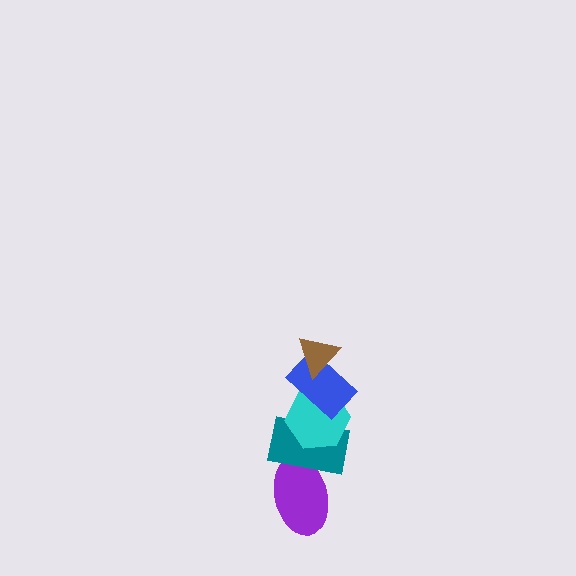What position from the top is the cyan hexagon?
The cyan hexagon is 3rd from the top.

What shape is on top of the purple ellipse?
The teal rectangle is on top of the purple ellipse.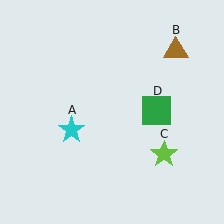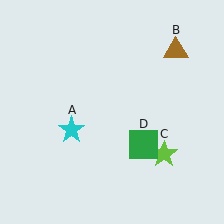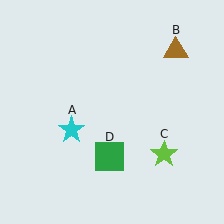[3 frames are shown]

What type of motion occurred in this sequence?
The green square (object D) rotated clockwise around the center of the scene.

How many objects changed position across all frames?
1 object changed position: green square (object D).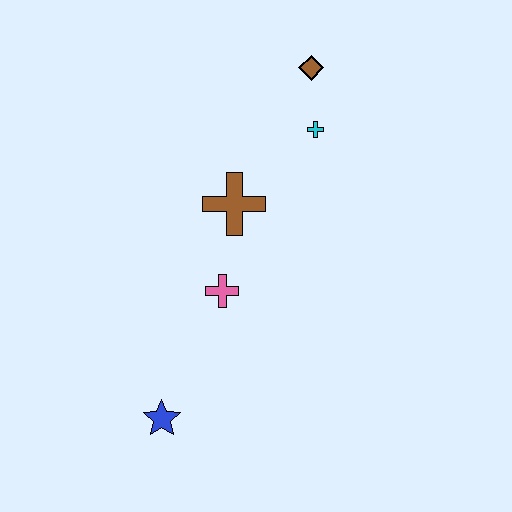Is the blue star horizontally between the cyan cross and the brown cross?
No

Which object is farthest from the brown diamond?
The blue star is farthest from the brown diamond.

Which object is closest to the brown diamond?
The cyan cross is closest to the brown diamond.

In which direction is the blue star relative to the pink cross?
The blue star is below the pink cross.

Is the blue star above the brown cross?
No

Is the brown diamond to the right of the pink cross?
Yes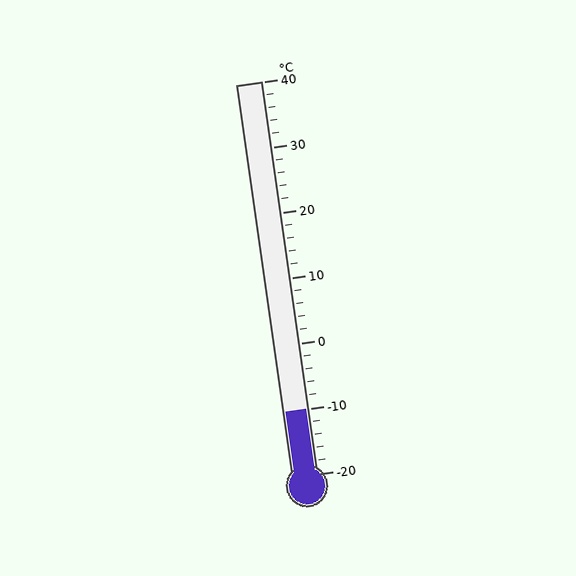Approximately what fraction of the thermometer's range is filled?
The thermometer is filled to approximately 15% of its range.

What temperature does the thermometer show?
The thermometer shows approximately -10°C.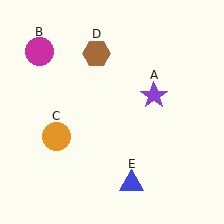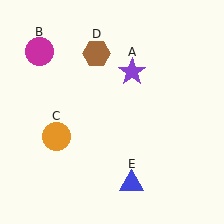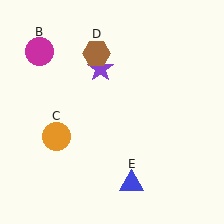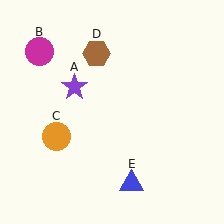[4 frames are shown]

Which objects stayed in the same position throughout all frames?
Magenta circle (object B) and orange circle (object C) and brown hexagon (object D) and blue triangle (object E) remained stationary.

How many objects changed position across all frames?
1 object changed position: purple star (object A).